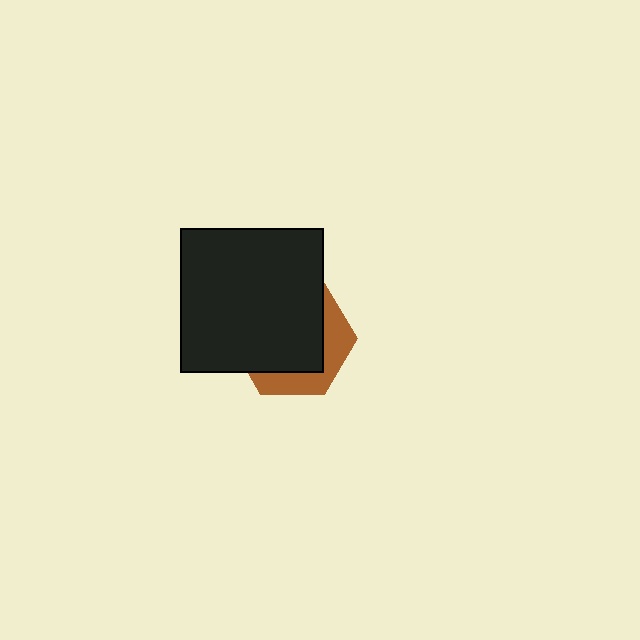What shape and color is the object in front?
The object in front is a black square.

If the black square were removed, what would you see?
You would see the complete brown hexagon.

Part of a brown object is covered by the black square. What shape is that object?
It is a hexagon.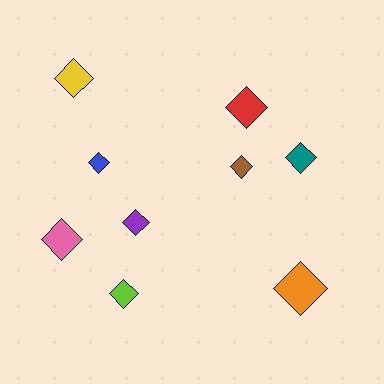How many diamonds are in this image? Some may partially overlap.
There are 9 diamonds.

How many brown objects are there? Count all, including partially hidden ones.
There is 1 brown object.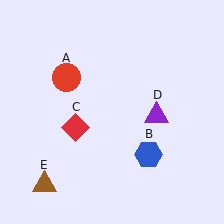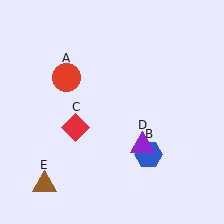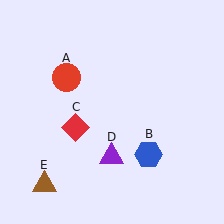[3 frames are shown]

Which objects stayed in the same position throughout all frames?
Red circle (object A) and blue hexagon (object B) and red diamond (object C) and brown triangle (object E) remained stationary.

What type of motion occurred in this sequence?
The purple triangle (object D) rotated clockwise around the center of the scene.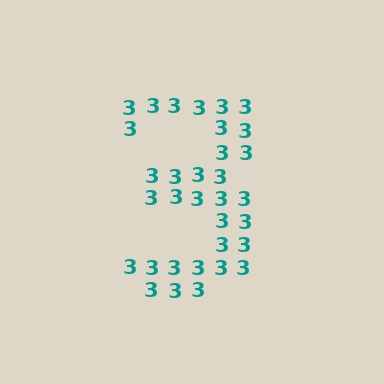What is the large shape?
The large shape is the digit 3.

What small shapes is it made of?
It is made of small digit 3's.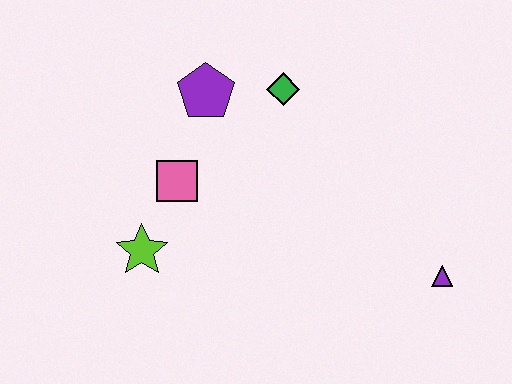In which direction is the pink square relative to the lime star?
The pink square is above the lime star.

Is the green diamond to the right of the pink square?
Yes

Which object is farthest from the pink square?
The purple triangle is farthest from the pink square.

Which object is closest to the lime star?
The pink square is closest to the lime star.